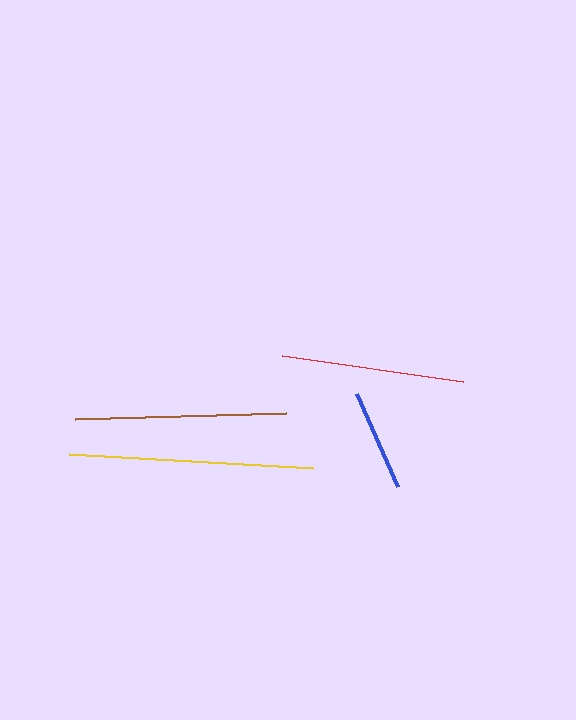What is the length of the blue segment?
The blue segment is approximately 101 pixels long.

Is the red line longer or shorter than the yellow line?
The yellow line is longer than the red line.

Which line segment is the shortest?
The blue line is the shortest at approximately 101 pixels.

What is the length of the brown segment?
The brown segment is approximately 212 pixels long.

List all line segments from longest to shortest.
From longest to shortest: yellow, brown, red, blue.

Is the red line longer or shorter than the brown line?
The brown line is longer than the red line.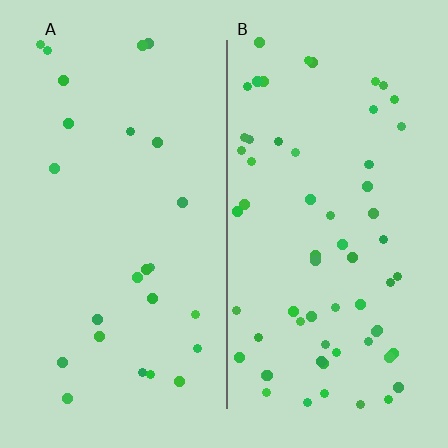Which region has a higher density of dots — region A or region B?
B (the right).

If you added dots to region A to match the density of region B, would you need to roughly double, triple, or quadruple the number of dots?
Approximately triple.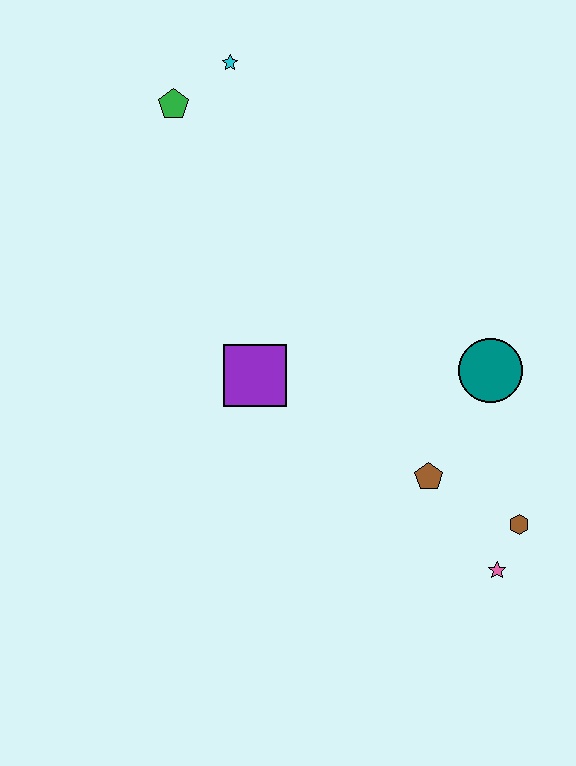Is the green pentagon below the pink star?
No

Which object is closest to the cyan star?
The green pentagon is closest to the cyan star.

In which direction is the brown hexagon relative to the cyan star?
The brown hexagon is below the cyan star.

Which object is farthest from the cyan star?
The pink star is farthest from the cyan star.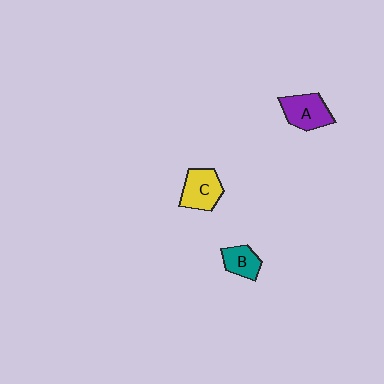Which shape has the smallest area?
Shape B (teal).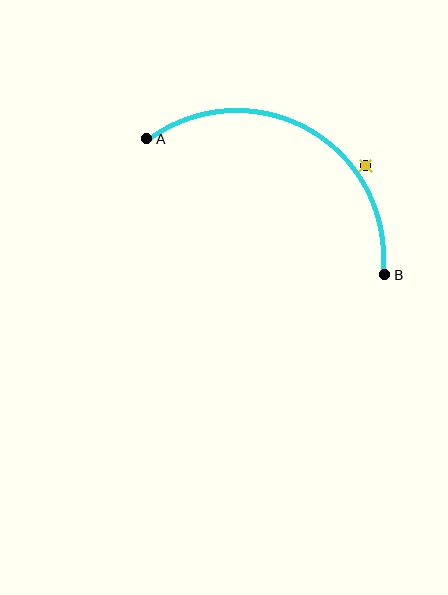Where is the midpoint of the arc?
The arc midpoint is the point on the curve farthest from the straight line joining A and B. It sits above that line.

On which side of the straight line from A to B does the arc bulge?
The arc bulges above the straight line connecting A and B.